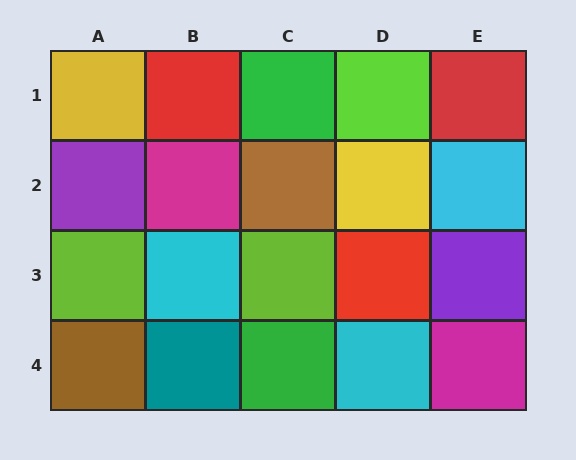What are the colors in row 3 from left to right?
Lime, cyan, lime, red, purple.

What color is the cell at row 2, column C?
Brown.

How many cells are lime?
3 cells are lime.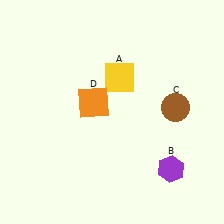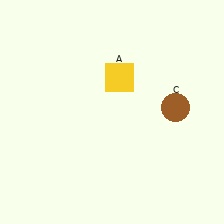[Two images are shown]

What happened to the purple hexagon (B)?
The purple hexagon (B) was removed in Image 2. It was in the bottom-right area of Image 1.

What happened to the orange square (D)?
The orange square (D) was removed in Image 2. It was in the top-left area of Image 1.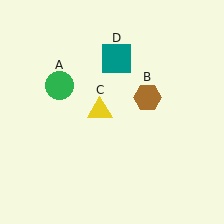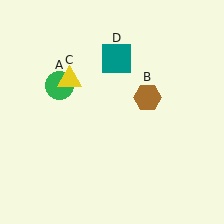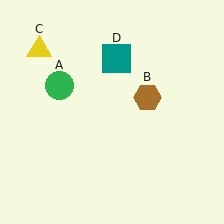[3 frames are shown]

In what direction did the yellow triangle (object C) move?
The yellow triangle (object C) moved up and to the left.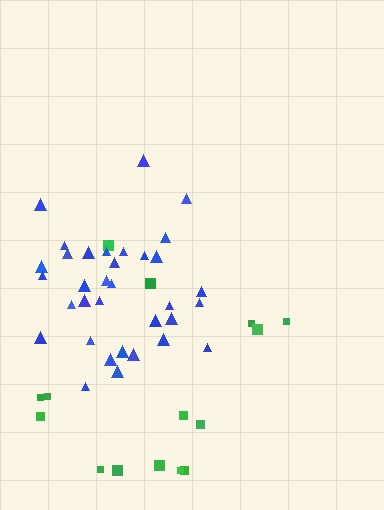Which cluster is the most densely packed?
Blue.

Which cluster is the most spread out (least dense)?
Green.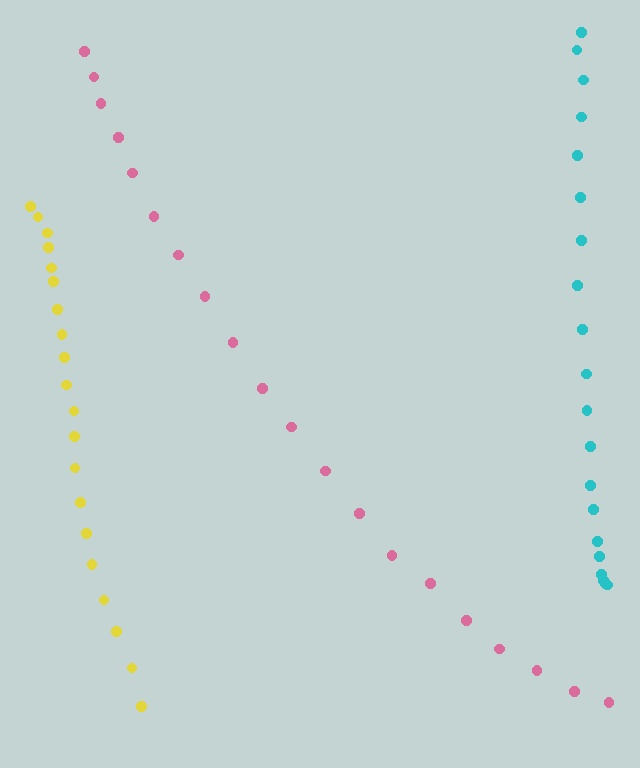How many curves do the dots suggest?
There are 3 distinct paths.